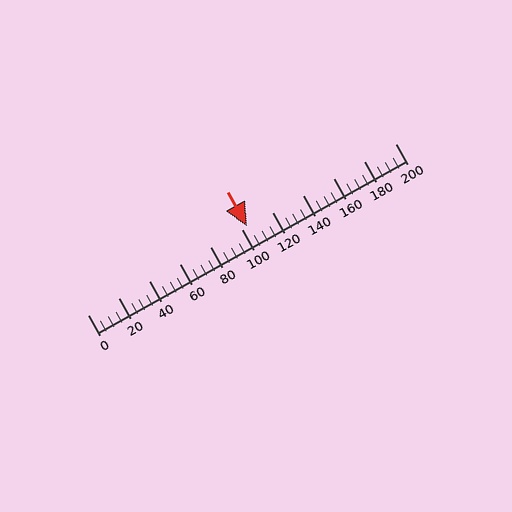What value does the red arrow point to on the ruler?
The red arrow points to approximately 104.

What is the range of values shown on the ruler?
The ruler shows values from 0 to 200.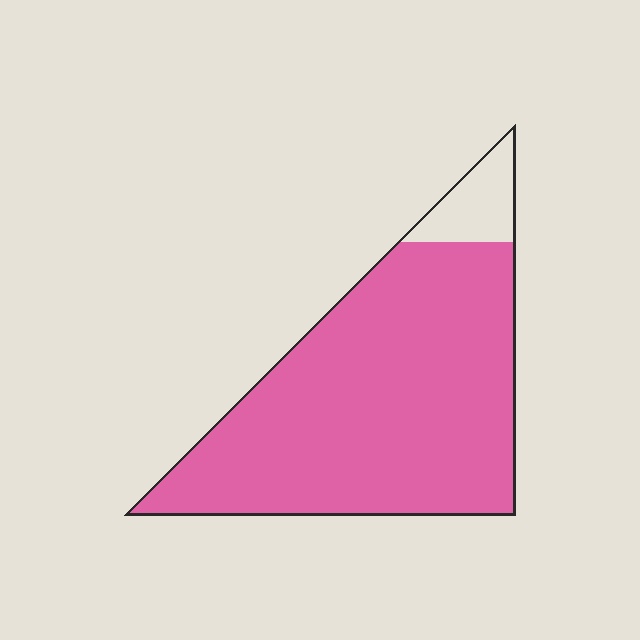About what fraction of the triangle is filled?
About nine tenths (9/10).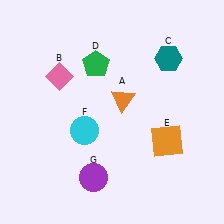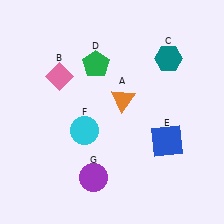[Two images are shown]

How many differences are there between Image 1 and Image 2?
There is 1 difference between the two images.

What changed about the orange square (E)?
In Image 1, E is orange. In Image 2, it changed to blue.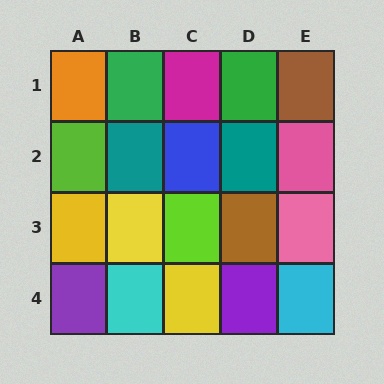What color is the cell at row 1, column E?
Brown.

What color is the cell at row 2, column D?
Teal.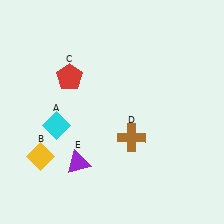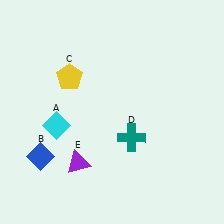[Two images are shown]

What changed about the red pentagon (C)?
In Image 1, C is red. In Image 2, it changed to yellow.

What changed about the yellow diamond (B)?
In Image 1, B is yellow. In Image 2, it changed to blue.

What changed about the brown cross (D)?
In Image 1, D is brown. In Image 2, it changed to teal.